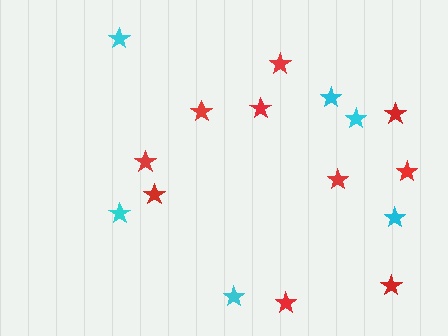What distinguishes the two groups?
There are 2 groups: one group of red stars (10) and one group of cyan stars (6).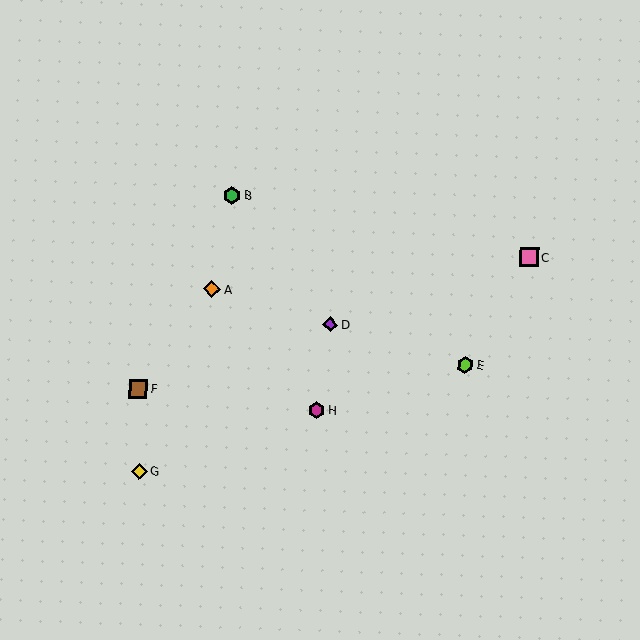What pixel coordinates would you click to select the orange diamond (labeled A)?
Click at (212, 289) to select the orange diamond A.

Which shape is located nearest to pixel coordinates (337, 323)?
The purple diamond (labeled D) at (330, 325) is nearest to that location.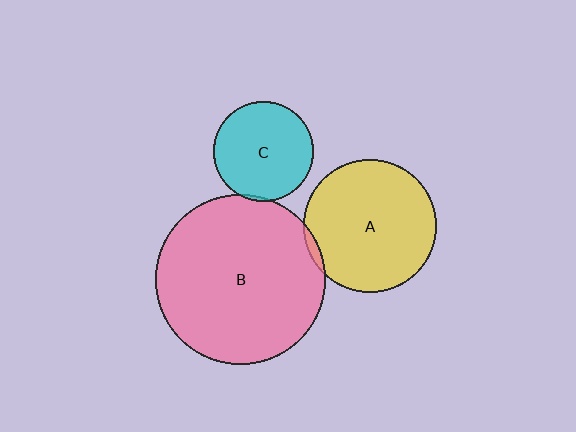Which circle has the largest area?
Circle B (pink).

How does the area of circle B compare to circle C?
Approximately 2.9 times.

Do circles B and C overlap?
Yes.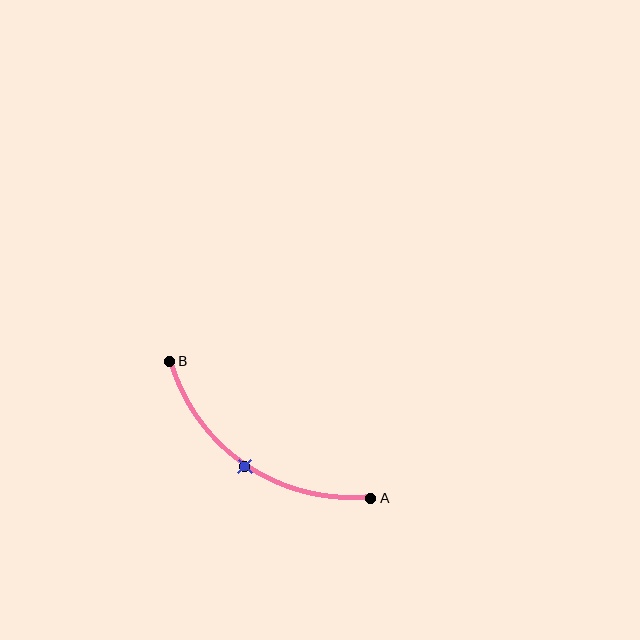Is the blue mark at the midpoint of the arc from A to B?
Yes. The blue mark lies on the arc at equal arc-length from both A and B — it is the arc midpoint.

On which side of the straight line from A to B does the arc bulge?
The arc bulges below and to the left of the straight line connecting A and B.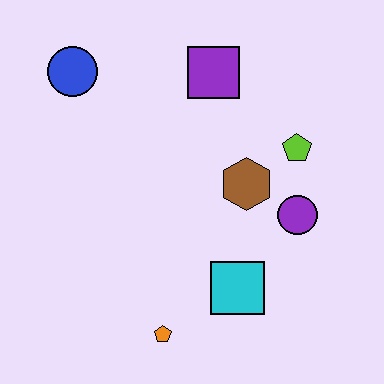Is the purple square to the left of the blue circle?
No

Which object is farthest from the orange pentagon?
The blue circle is farthest from the orange pentagon.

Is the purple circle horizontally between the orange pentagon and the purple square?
No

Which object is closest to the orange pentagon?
The cyan square is closest to the orange pentagon.